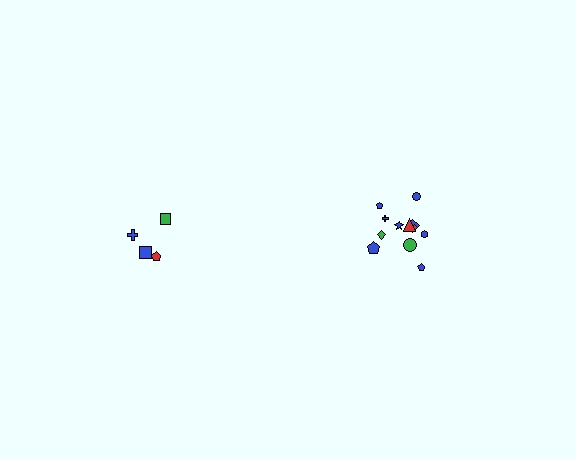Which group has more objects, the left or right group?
The right group.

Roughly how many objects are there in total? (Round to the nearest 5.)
Roughly 15 objects in total.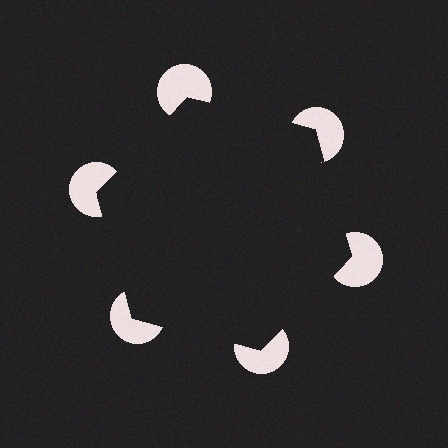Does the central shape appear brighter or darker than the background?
It typically appears slightly darker than the background, even though no actual brightness change is drawn.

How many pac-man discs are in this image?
There are 6 — one at each vertex of the illusory hexagon.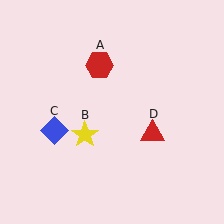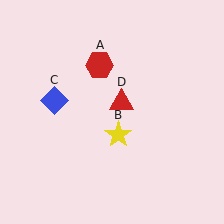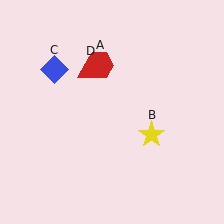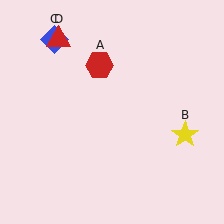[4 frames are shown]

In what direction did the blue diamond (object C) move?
The blue diamond (object C) moved up.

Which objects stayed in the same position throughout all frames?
Red hexagon (object A) remained stationary.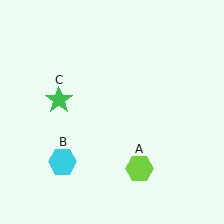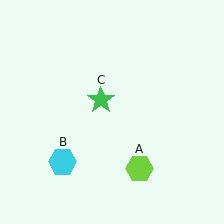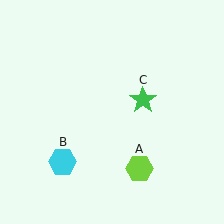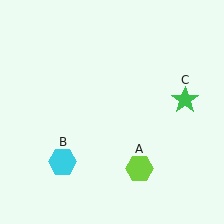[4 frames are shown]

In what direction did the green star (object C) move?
The green star (object C) moved right.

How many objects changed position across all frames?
1 object changed position: green star (object C).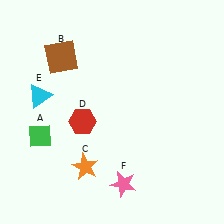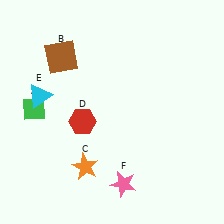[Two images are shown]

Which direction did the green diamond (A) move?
The green diamond (A) moved up.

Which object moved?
The green diamond (A) moved up.